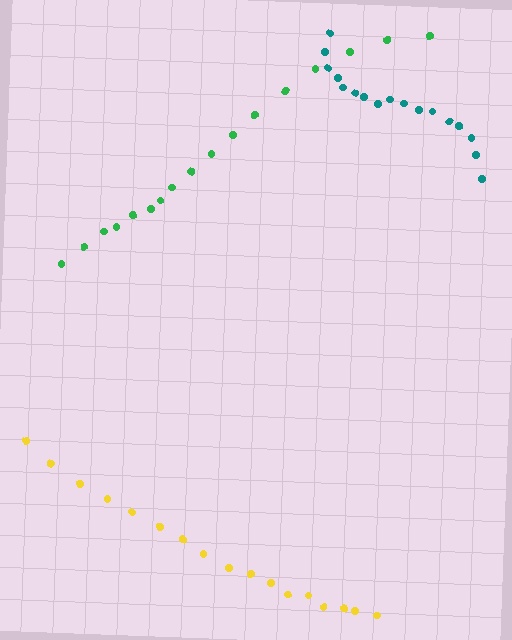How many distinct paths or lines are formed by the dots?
There are 3 distinct paths.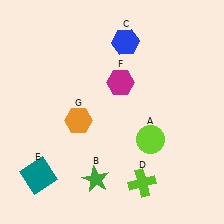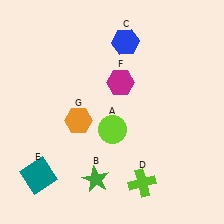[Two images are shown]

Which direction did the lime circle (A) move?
The lime circle (A) moved left.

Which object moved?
The lime circle (A) moved left.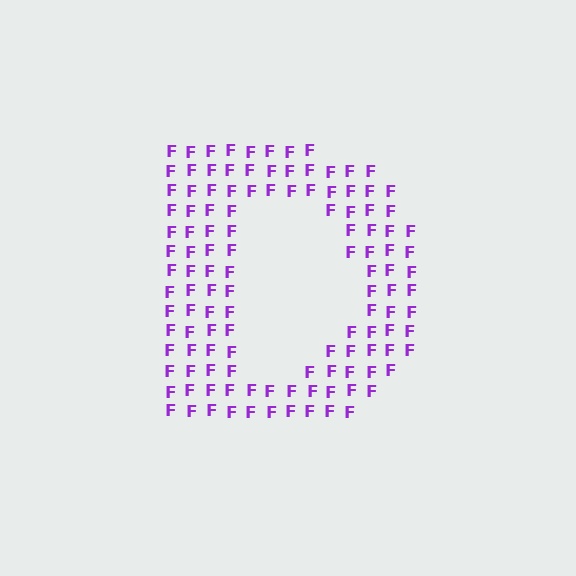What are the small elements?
The small elements are letter F's.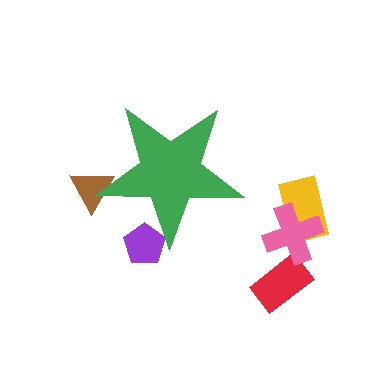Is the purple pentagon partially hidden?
Yes, the purple pentagon is partially hidden behind the green star.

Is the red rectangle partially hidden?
No, the red rectangle is fully visible.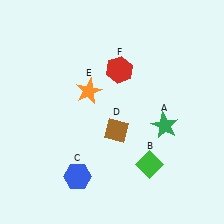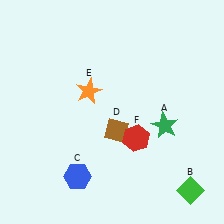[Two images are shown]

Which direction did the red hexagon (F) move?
The red hexagon (F) moved down.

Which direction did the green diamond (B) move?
The green diamond (B) moved right.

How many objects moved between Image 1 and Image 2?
2 objects moved between the two images.